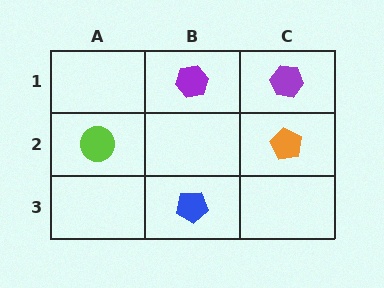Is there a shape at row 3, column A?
No, that cell is empty.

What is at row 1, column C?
A purple hexagon.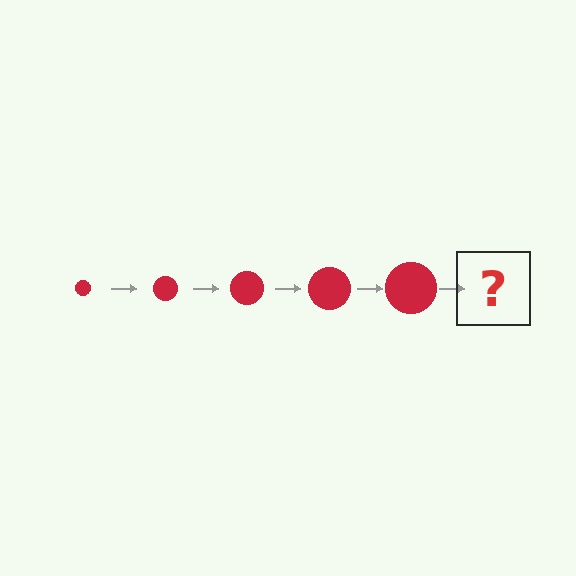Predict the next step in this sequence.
The next step is a red circle, larger than the previous one.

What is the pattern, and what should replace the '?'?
The pattern is that the circle gets progressively larger each step. The '?' should be a red circle, larger than the previous one.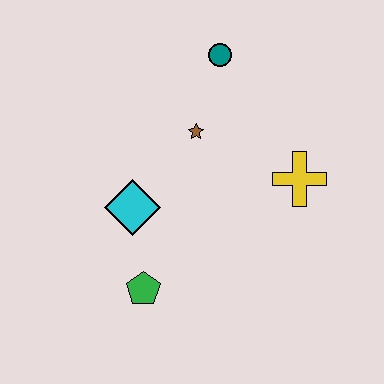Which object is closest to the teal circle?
The brown star is closest to the teal circle.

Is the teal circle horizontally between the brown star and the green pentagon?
No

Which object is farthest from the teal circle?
The green pentagon is farthest from the teal circle.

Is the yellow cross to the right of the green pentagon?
Yes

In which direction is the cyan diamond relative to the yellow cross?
The cyan diamond is to the left of the yellow cross.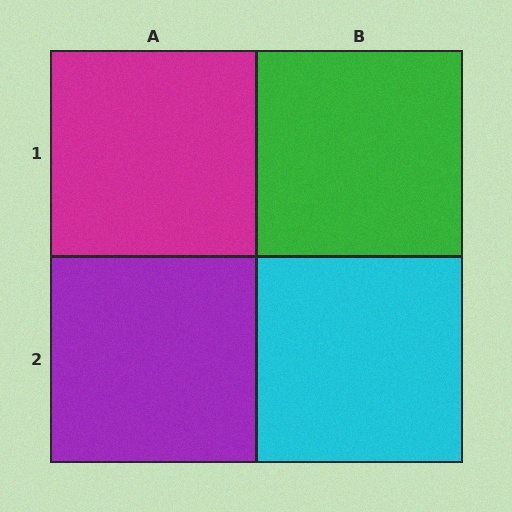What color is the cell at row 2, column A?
Purple.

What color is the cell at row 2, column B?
Cyan.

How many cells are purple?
1 cell is purple.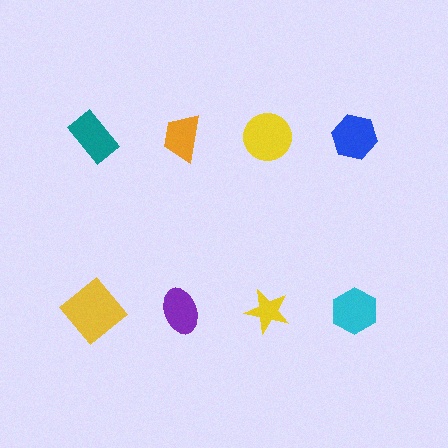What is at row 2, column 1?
A yellow diamond.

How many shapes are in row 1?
4 shapes.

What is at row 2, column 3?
A yellow star.